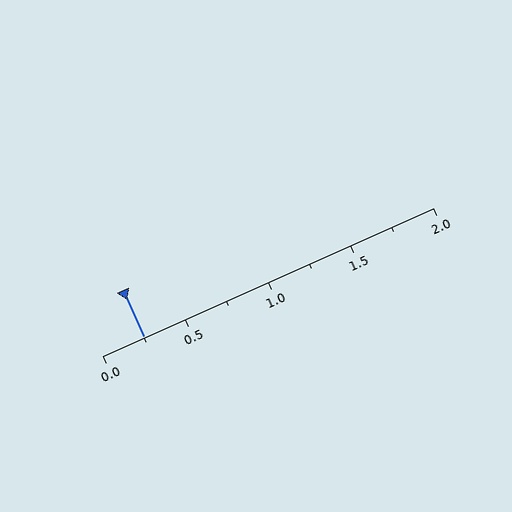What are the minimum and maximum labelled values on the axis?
The axis runs from 0.0 to 2.0.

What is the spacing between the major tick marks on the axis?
The major ticks are spaced 0.5 apart.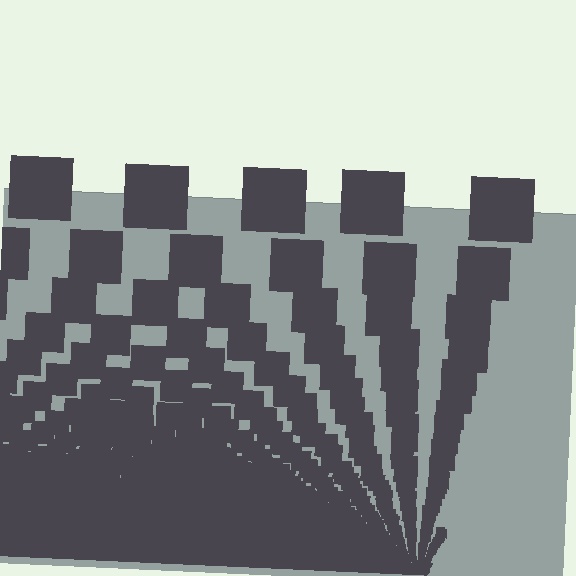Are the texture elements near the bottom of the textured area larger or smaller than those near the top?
Smaller. The gradient is inverted — elements near the bottom are smaller and denser.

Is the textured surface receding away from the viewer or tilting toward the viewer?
The surface appears to tilt toward the viewer. Texture elements get larger and sparser toward the top.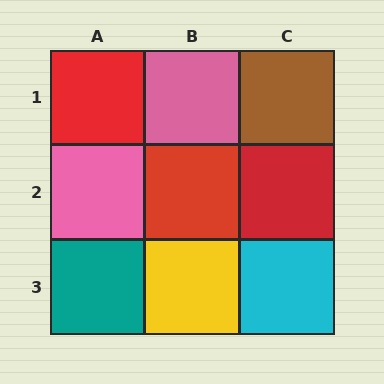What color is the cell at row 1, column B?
Pink.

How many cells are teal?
1 cell is teal.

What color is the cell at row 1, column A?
Red.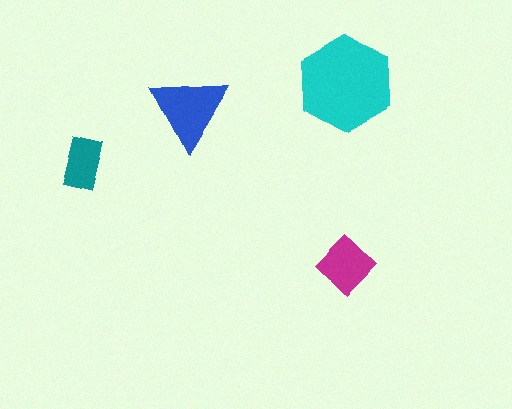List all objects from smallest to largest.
The teal rectangle, the magenta diamond, the blue triangle, the cyan hexagon.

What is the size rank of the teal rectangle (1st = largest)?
4th.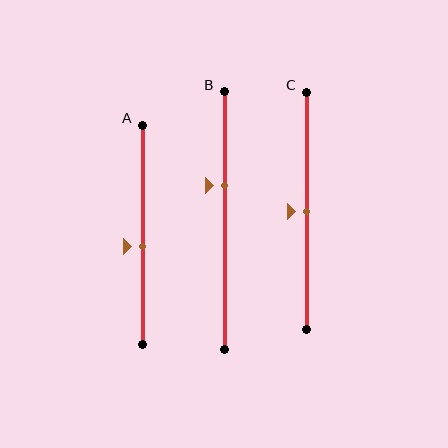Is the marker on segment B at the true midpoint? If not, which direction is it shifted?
No, the marker on segment B is shifted upward by about 14% of the segment length.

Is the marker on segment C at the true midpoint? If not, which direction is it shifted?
Yes, the marker on segment C is at the true midpoint.